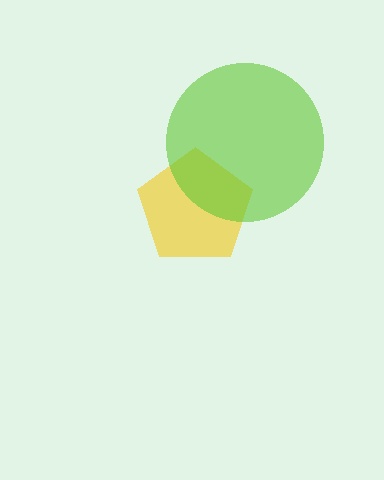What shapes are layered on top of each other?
The layered shapes are: a yellow pentagon, a lime circle.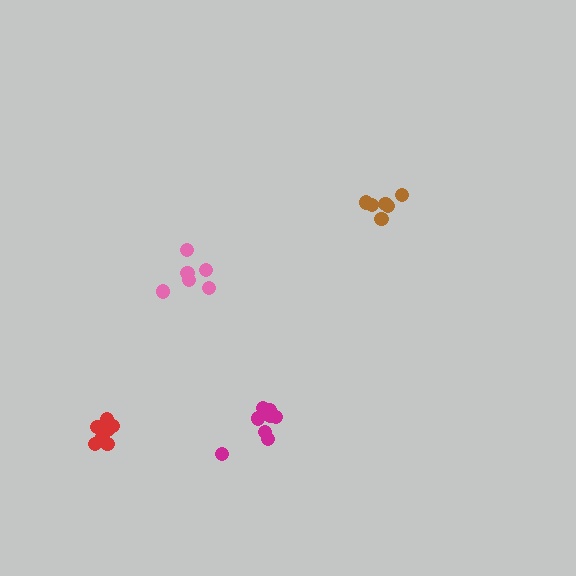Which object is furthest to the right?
The brown cluster is rightmost.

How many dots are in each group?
Group 1: 8 dots, Group 2: 6 dots, Group 3: 6 dots, Group 4: 7 dots (27 total).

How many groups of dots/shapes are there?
There are 4 groups.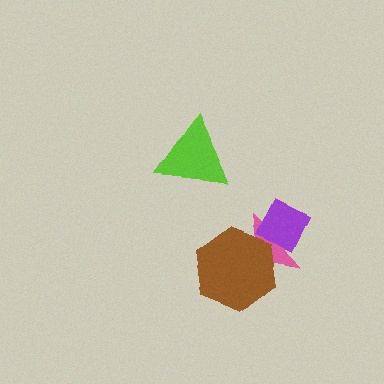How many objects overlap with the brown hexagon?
1 object overlaps with the brown hexagon.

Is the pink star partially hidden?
Yes, it is partially covered by another shape.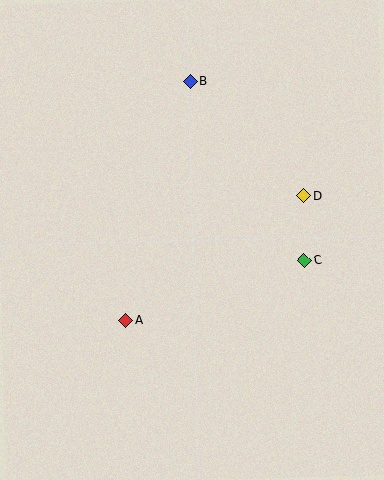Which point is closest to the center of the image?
Point A at (126, 321) is closest to the center.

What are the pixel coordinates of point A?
Point A is at (126, 321).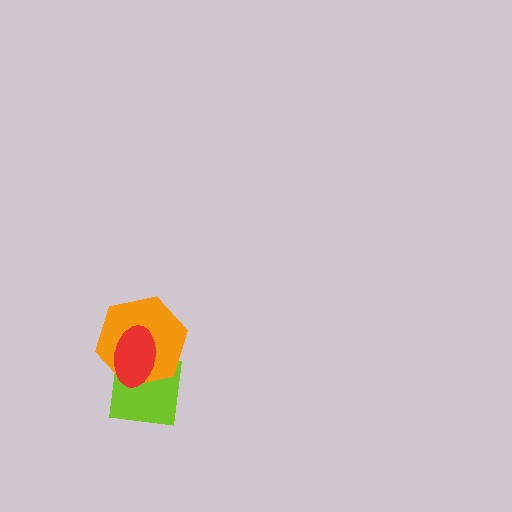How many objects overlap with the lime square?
2 objects overlap with the lime square.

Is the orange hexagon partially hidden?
Yes, it is partially covered by another shape.